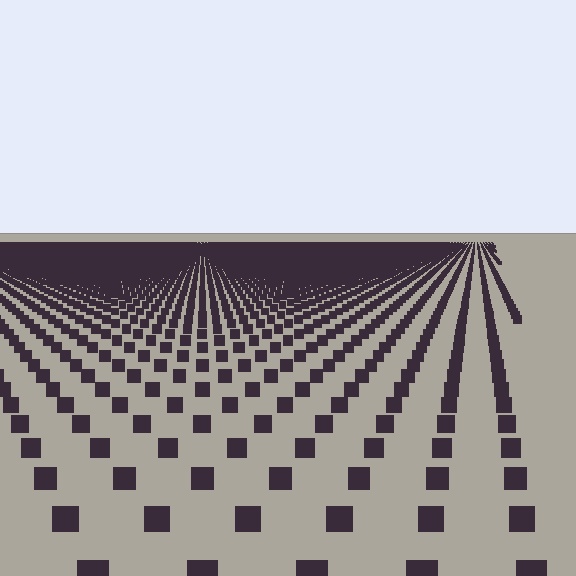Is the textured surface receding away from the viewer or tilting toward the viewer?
The surface is receding away from the viewer. Texture elements get smaller and denser toward the top.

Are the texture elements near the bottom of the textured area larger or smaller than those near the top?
Larger. Near the bottom, elements are closer to the viewer and appear at a bigger on-screen size.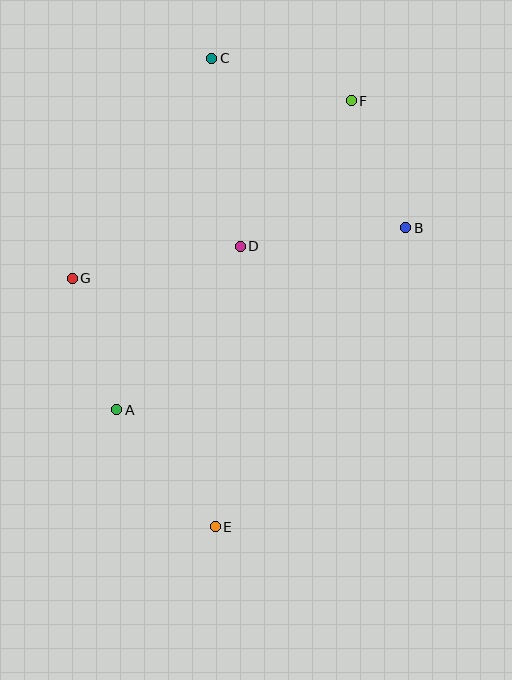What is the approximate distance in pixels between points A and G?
The distance between A and G is approximately 139 pixels.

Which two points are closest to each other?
Points B and F are closest to each other.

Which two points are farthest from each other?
Points C and E are farthest from each other.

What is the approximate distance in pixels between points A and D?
The distance between A and D is approximately 205 pixels.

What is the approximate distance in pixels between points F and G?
The distance between F and G is approximately 330 pixels.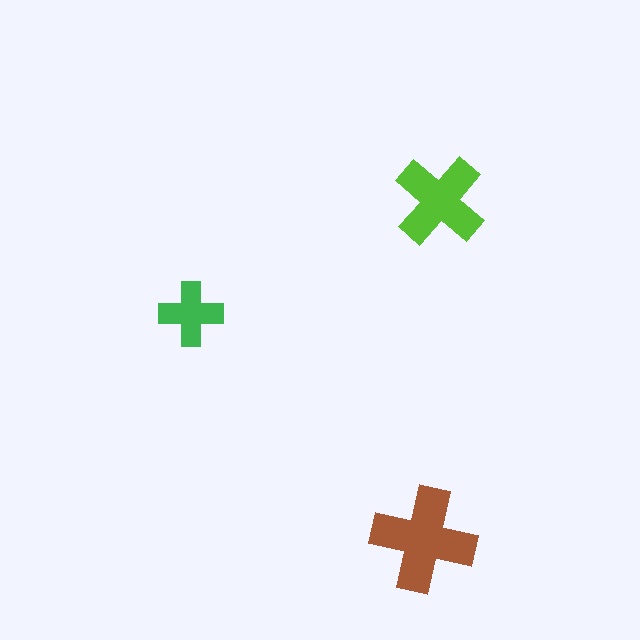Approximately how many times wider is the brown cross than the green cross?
About 1.5 times wider.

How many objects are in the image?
There are 3 objects in the image.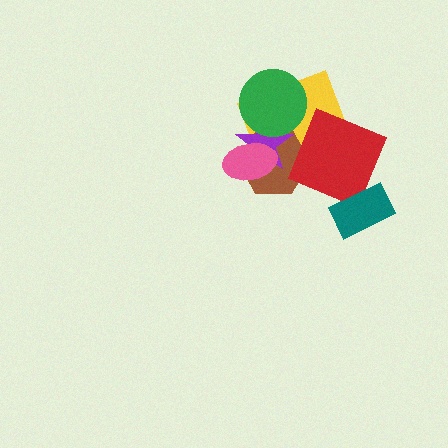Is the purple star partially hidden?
Yes, it is partially covered by another shape.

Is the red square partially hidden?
Yes, it is partially covered by another shape.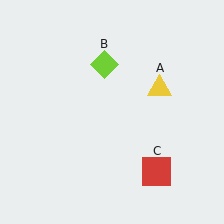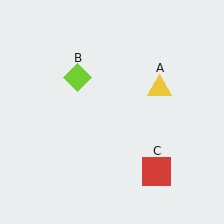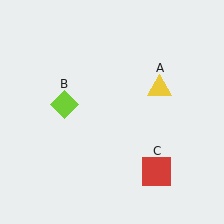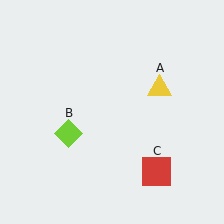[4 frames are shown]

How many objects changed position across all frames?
1 object changed position: lime diamond (object B).